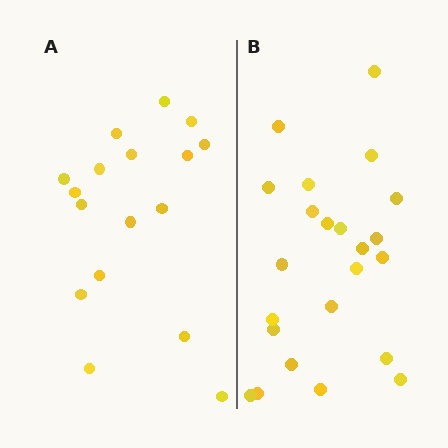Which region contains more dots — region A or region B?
Region B (the right region) has more dots.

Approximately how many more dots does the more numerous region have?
Region B has about 6 more dots than region A.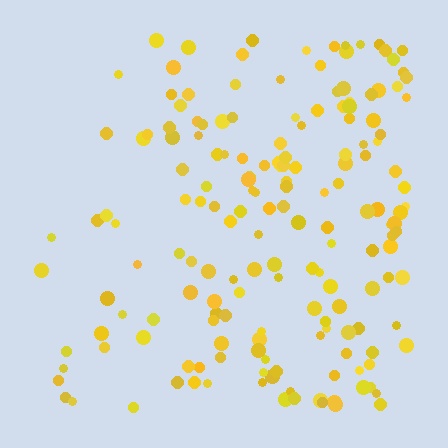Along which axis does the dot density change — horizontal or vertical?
Horizontal.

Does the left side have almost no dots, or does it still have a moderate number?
Still a moderate number, just noticeably fewer than the right.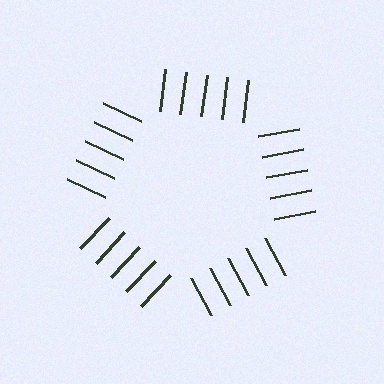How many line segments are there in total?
25 — 5 along each of the 5 edges.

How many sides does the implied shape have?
5 sides — the line-ends trace a pentagon.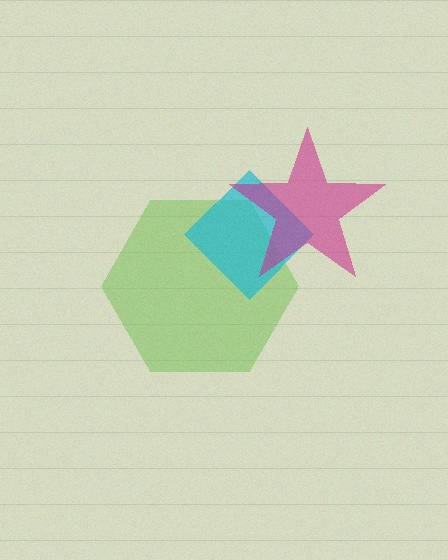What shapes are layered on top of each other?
The layered shapes are: a lime hexagon, a cyan diamond, a magenta star.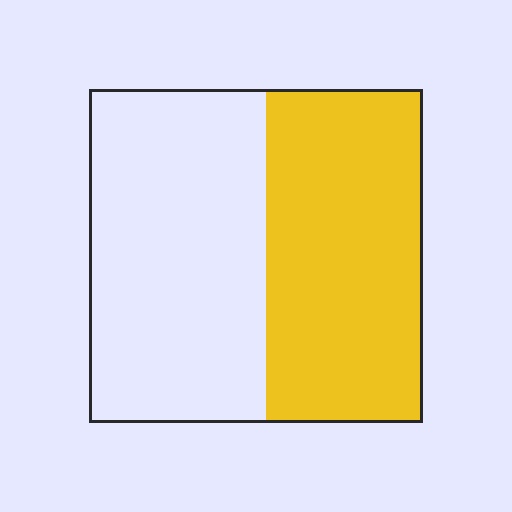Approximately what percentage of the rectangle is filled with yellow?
Approximately 45%.